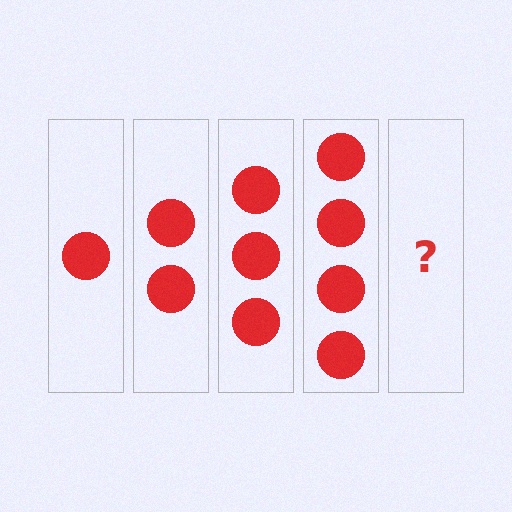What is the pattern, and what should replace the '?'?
The pattern is that each step adds one more circle. The '?' should be 5 circles.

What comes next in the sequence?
The next element should be 5 circles.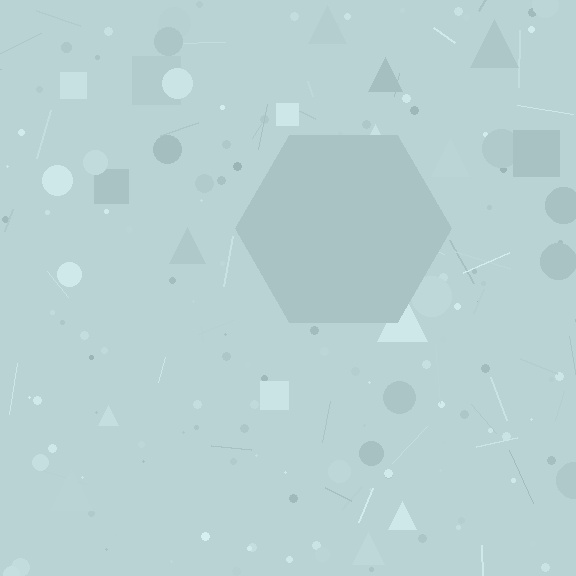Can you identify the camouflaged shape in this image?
The camouflaged shape is a hexagon.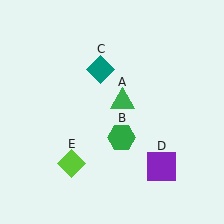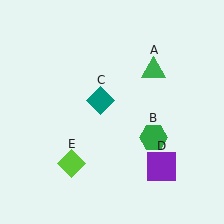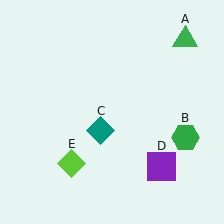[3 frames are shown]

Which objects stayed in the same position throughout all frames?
Purple square (object D) and lime diamond (object E) remained stationary.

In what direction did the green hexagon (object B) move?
The green hexagon (object B) moved right.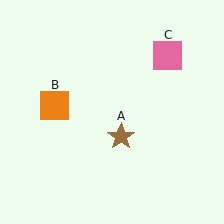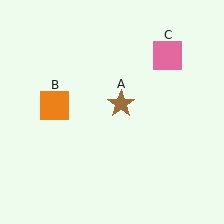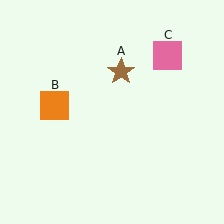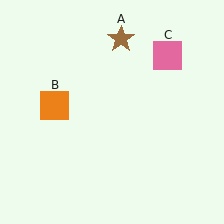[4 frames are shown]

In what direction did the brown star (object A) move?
The brown star (object A) moved up.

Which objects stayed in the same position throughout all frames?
Orange square (object B) and pink square (object C) remained stationary.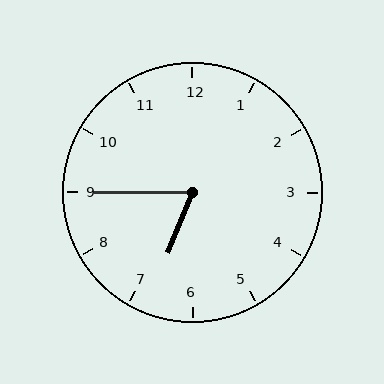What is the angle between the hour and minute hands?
Approximately 68 degrees.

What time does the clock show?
6:45.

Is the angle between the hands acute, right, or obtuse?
It is acute.